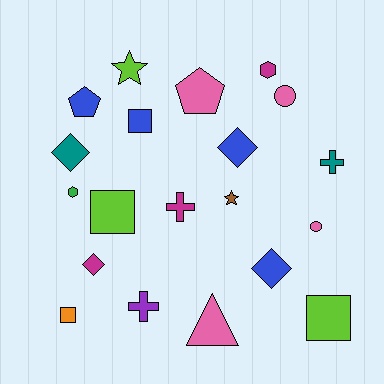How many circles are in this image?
There are 2 circles.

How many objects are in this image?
There are 20 objects.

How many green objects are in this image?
There is 1 green object.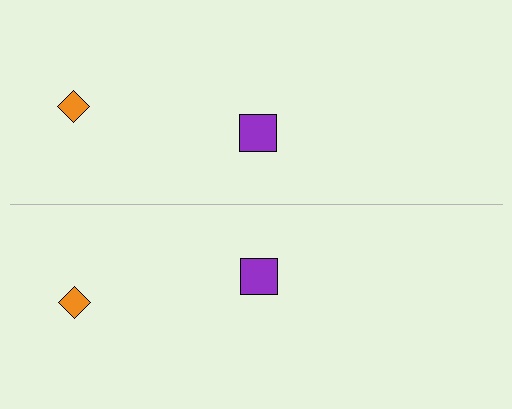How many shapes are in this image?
There are 4 shapes in this image.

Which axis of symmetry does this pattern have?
The pattern has a horizontal axis of symmetry running through the center of the image.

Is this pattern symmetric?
Yes, this pattern has bilateral (reflection) symmetry.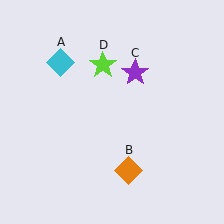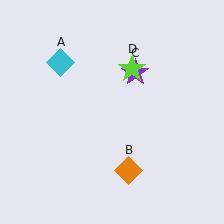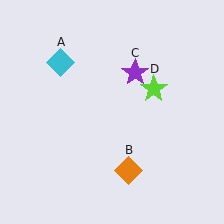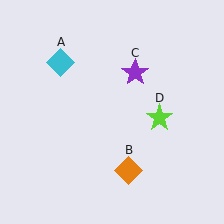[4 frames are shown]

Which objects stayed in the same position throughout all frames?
Cyan diamond (object A) and orange diamond (object B) and purple star (object C) remained stationary.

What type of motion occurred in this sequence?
The lime star (object D) rotated clockwise around the center of the scene.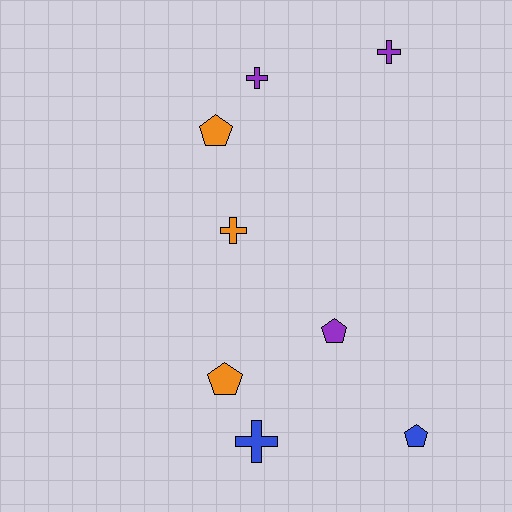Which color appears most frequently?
Orange, with 3 objects.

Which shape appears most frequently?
Cross, with 4 objects.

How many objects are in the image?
There are 8 objects.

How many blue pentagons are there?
There is 1 blue pentagon.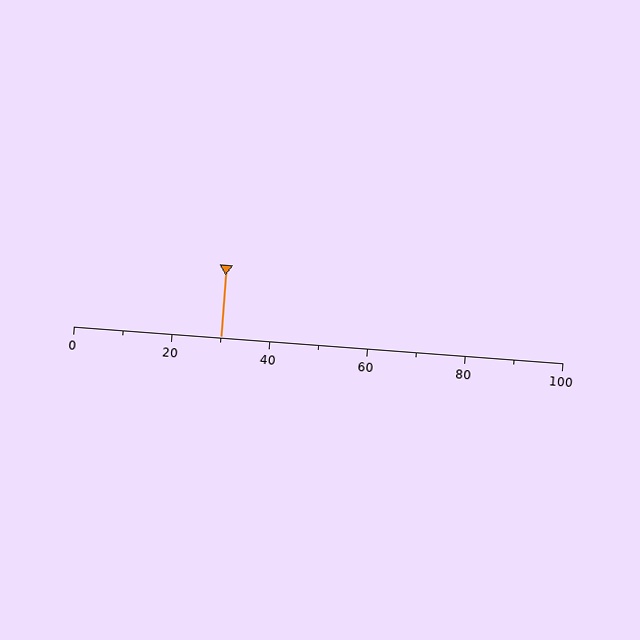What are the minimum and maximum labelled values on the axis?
The axis runs from 0 to 100.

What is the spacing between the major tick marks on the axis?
The major ticks are spaced 20 apart.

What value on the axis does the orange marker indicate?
The marker indicates approximately 30.